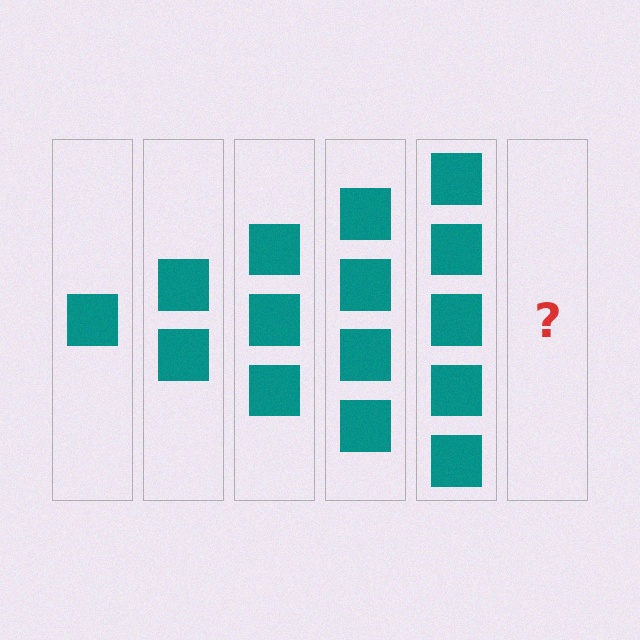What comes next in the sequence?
The next element should be 6 squares.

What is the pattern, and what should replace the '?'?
The pattern is that each step adds one more square. The '?' should be 6 squares.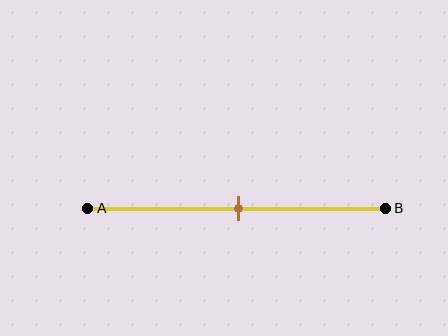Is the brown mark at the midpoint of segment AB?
Yes, the mark is approximately at the midpoint.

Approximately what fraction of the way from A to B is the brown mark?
The brown mark is approximately 50% of the way from A to B.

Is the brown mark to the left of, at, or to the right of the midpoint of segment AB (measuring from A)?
The brown mark is approximately at the midpoint of segment AB.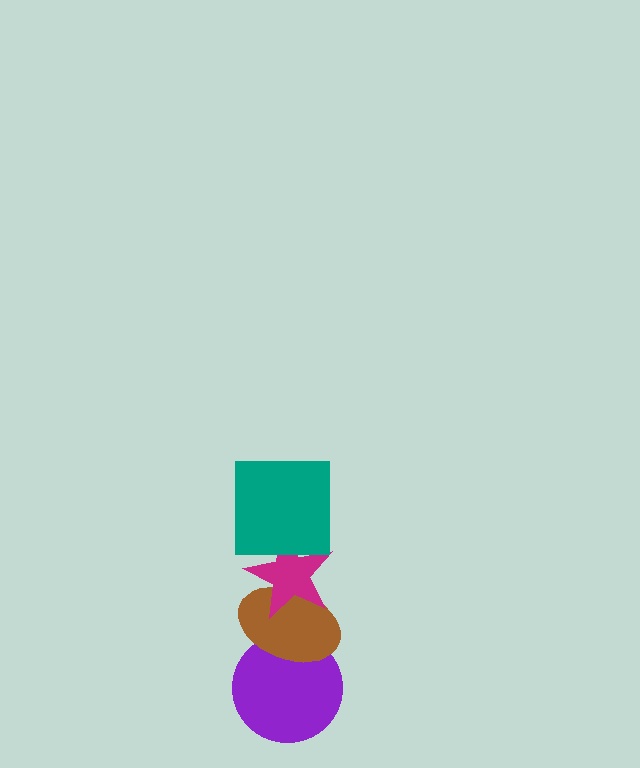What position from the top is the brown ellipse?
The brown ellipse is 3rd from the top.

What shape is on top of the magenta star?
The teal square is on top of the magenta star.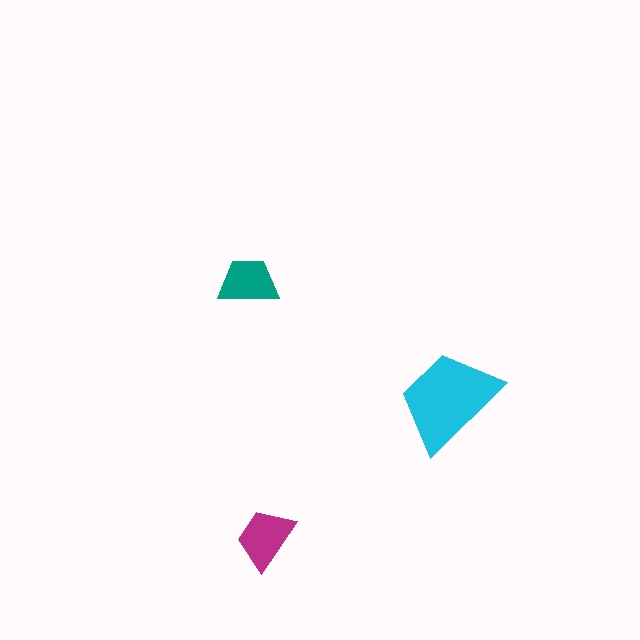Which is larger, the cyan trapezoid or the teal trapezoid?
The cyan one.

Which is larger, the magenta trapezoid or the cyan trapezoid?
The cyan one.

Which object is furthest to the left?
The teal trapezoid is leftmost.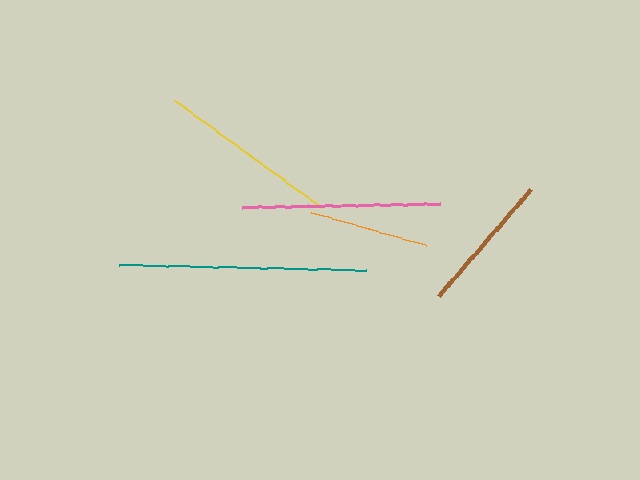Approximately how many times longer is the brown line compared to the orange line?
The brown line is approximately 1.2 times the length of the orange line.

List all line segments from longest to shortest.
From longest to shortest: teal, pink, yellow, brown, orange.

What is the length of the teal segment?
The teal segment is approximately 247 pixels long.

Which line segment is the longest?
The teal line is the longest at approximately 247 pixels.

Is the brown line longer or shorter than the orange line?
The brown line is longer than the orange line.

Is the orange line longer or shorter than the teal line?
The teal line is longer than the orange line.